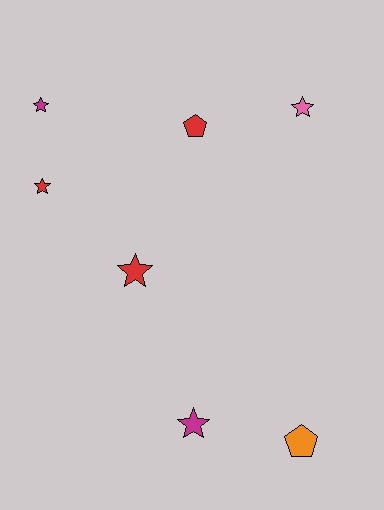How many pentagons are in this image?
There are 2 pentagons.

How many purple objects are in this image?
There are no purple objects.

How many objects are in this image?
There are 7 objects.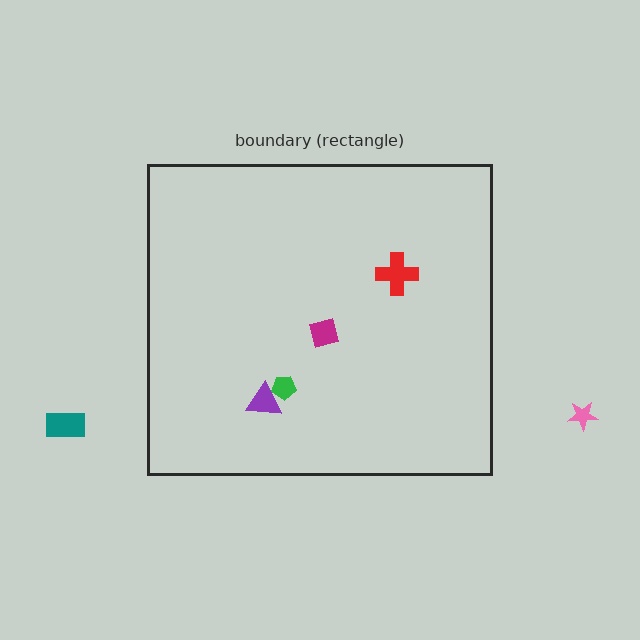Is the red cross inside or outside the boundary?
Inside.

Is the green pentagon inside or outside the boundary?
Inside.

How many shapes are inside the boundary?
4 inside, 2 outside.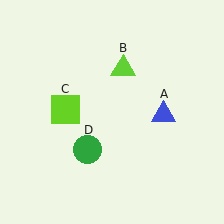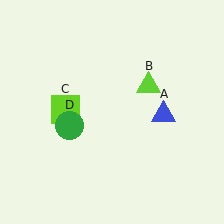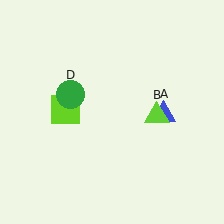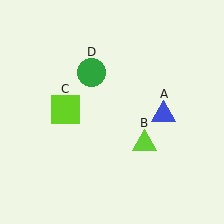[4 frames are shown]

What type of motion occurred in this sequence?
The lime triangle (object B), green circle (object D) rotated clockwise around the center of the scene.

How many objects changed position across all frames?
2 objects changed position: lime triangle (object B), green circle (object D).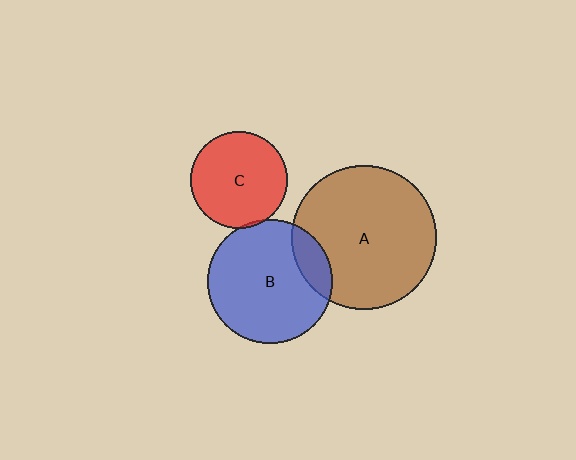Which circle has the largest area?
Circle A (brown).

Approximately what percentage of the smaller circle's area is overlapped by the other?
Approximately 5%.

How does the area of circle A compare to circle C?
Approximately 2.2 times.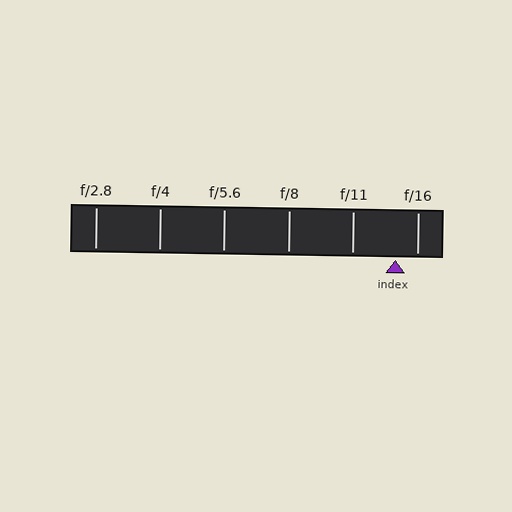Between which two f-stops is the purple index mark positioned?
The index mark is between f/11 and f/16.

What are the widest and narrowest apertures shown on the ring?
The widest aperture shown is f/2.8 and the narrowest is f/16.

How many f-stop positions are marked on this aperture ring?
There are 6 f-stop positions marked.